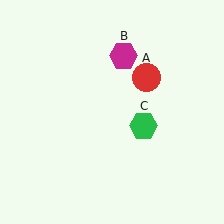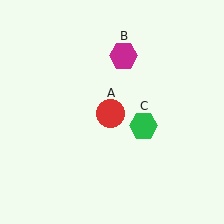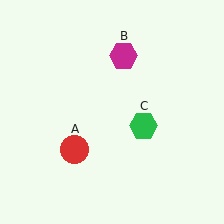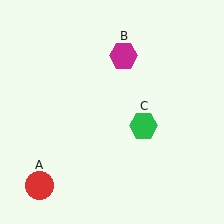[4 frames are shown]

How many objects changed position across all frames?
1 object changed position: red circle (object A).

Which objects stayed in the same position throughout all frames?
Magenta hexagon (object B) and green hexagon (object C) remained stationary.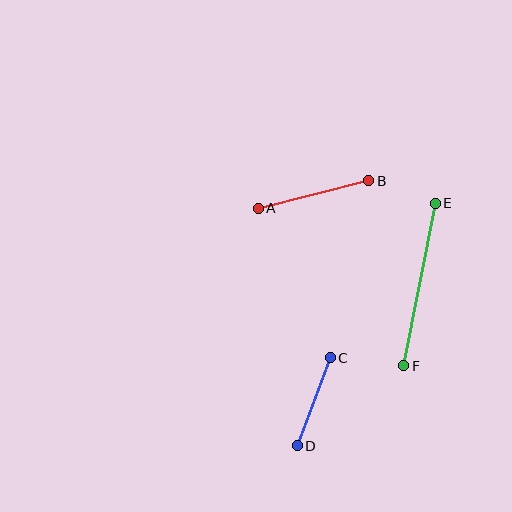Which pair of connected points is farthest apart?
Points E and F are farthest apart.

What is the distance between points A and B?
The distance is approximately 114 pixels.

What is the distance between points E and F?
The distance is approximately 165 pixels.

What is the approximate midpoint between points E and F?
The midpoint is at approximately (419, 284) pixels.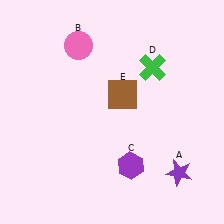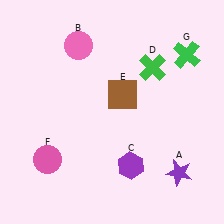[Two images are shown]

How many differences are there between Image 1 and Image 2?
There are 2 differences between the two images.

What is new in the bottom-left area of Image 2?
A pink circle (F) was added in the bottom-left area of Image 2.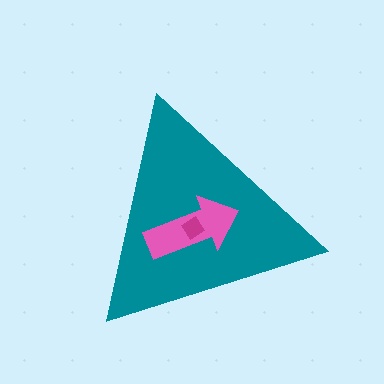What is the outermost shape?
The teal triangle.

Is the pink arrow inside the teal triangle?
Yes.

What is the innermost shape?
The magenta diamond.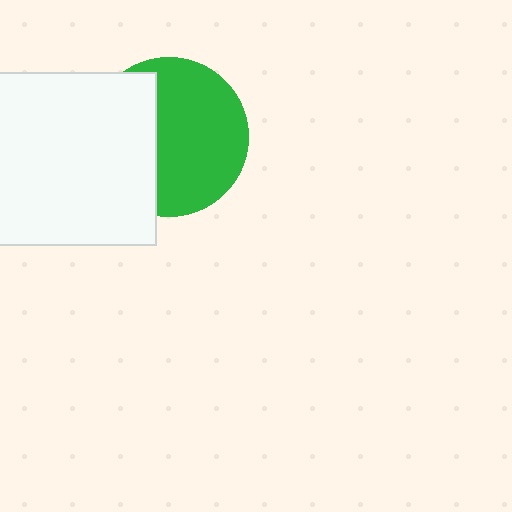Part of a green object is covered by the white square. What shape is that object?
It is a circle.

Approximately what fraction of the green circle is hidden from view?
Roughly 39% of the green circle is hidden behind the white square.